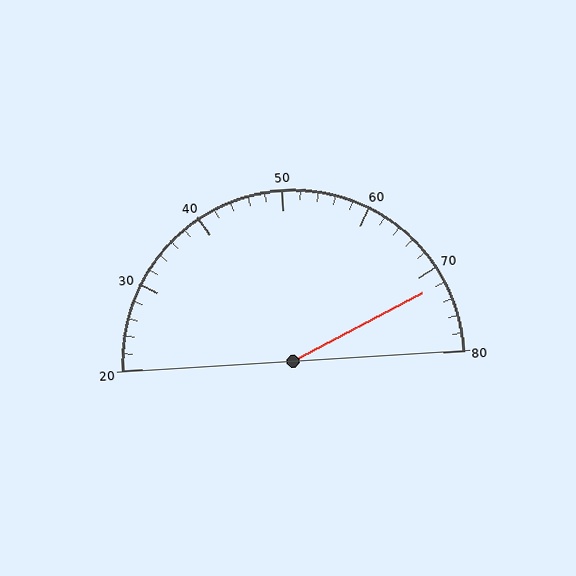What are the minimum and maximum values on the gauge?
The gauge ranges from 20 to 80.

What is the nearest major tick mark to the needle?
The nearest major tick mark is 70.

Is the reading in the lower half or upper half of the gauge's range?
The reading is in the upper half of the range (20 to 80).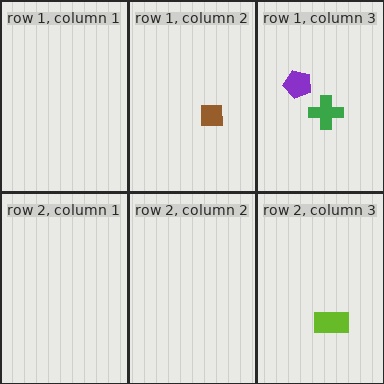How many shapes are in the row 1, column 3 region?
2.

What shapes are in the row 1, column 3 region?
The green cross, the purple pentagon.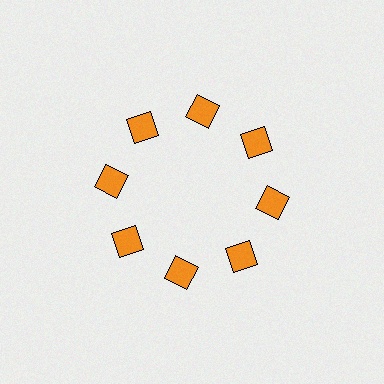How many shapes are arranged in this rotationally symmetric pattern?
There are 8 shapes, arranged in 8 groups of 1.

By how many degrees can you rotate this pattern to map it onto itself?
The pattern maps onto itself every 45 degrees of rotation.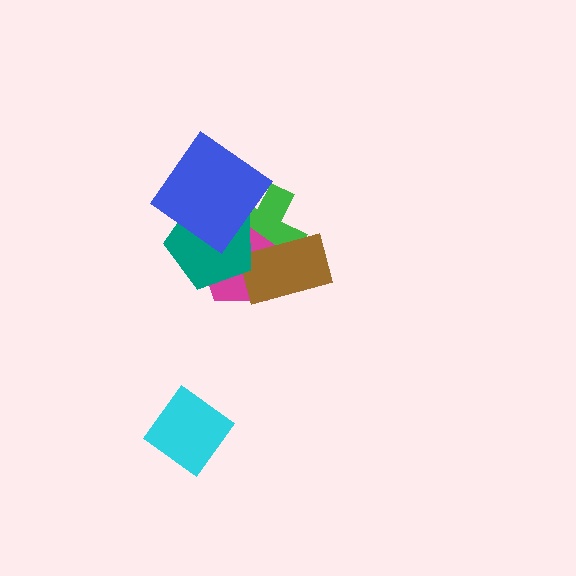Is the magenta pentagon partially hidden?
Yes, it is partially covered by another shape.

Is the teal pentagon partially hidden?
Yes, it is partially covered by another shape.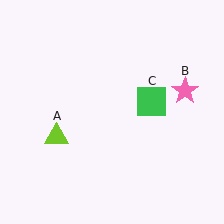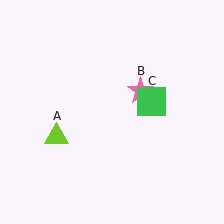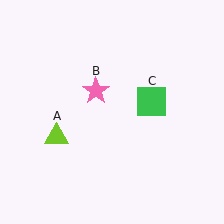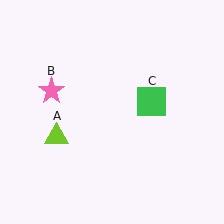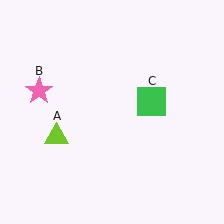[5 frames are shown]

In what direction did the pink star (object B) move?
The pink star (object B) moved left.